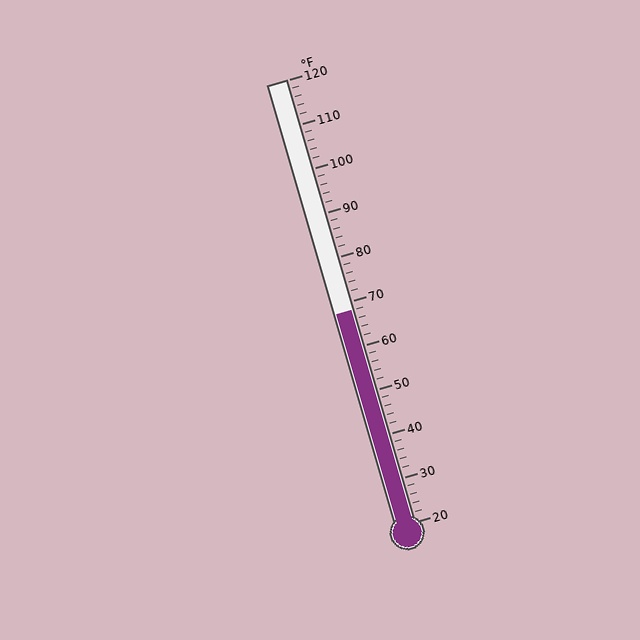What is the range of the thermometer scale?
The thermometer scale ranges from 20°F to 120°F.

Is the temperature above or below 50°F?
The temperature is above 50°F.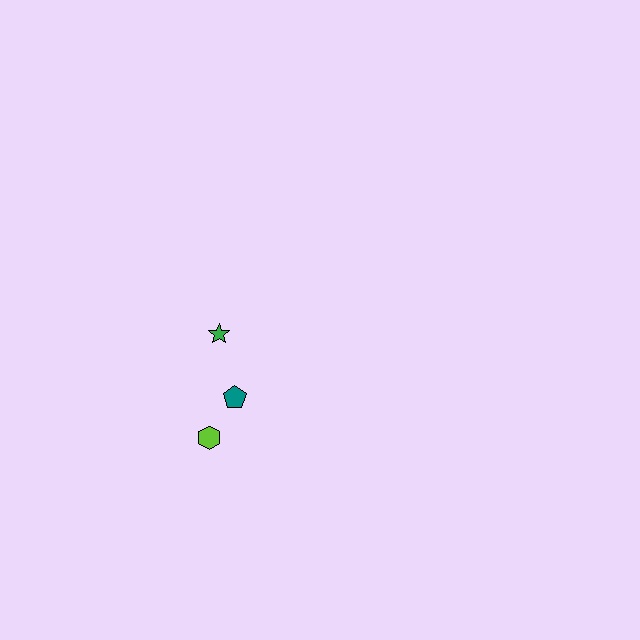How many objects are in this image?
There are 3 objects.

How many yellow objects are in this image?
There are no yellow objects.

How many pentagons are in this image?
There is 1 pentagon.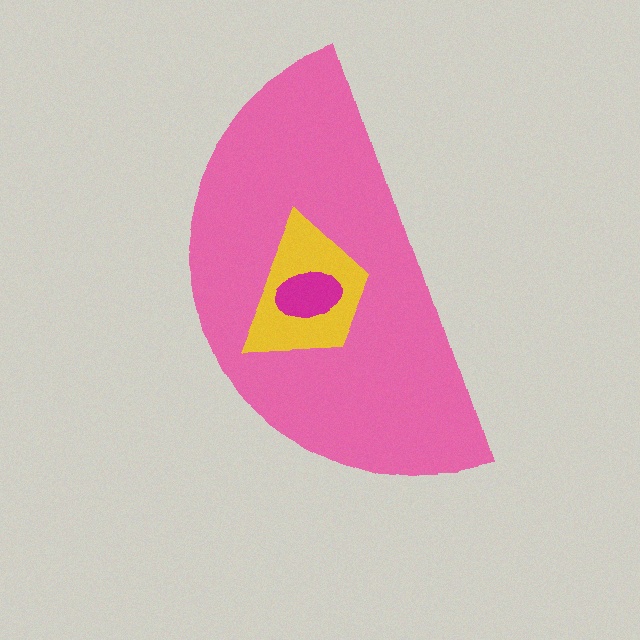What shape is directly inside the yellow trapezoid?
The magenta ellipse.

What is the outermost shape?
The pink semicircle.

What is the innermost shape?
The magenta ellipse.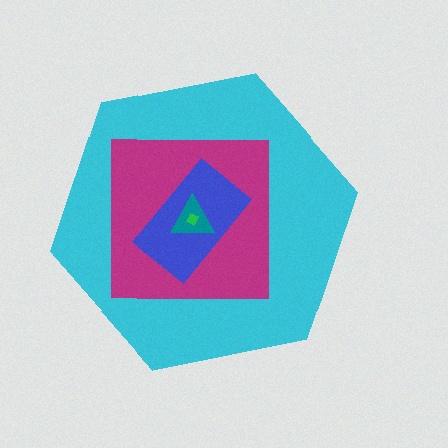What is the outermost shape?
The cyan hexagon.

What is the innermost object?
The green diamond.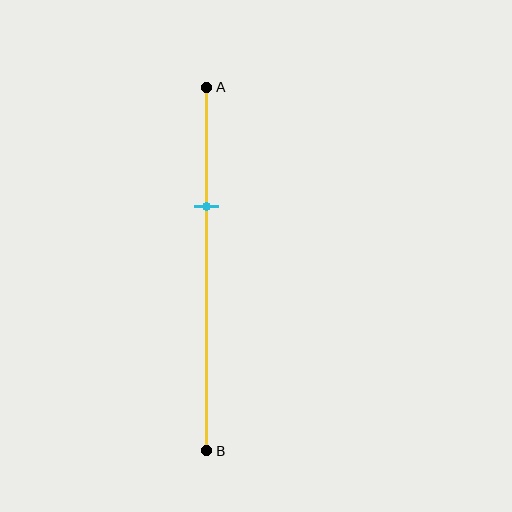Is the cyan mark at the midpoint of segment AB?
No, the mark is at about 35% from A, not at the 50% midpoint.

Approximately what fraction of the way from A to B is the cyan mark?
The cyan mark is approximately 35% of the way from A to B.